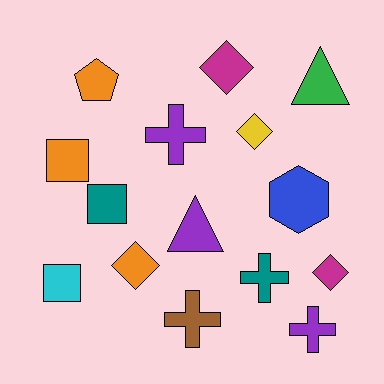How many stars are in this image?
There are no stars.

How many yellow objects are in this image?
There is 1 yellow object.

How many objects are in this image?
There are 15 objects.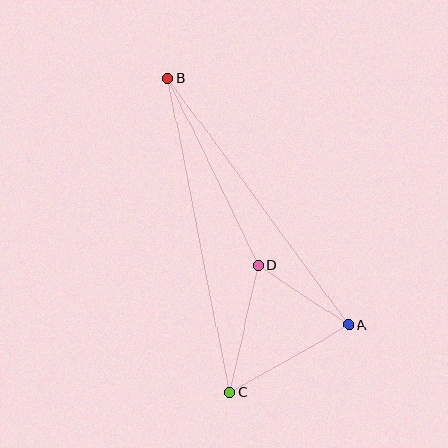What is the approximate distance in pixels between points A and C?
The distance between A and C is approximately 137 pixels.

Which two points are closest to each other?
Points A and D are closest to each other.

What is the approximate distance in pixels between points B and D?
The distance between B and D is approximately 208 pixels.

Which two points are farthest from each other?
Points B and C are farthest from each other.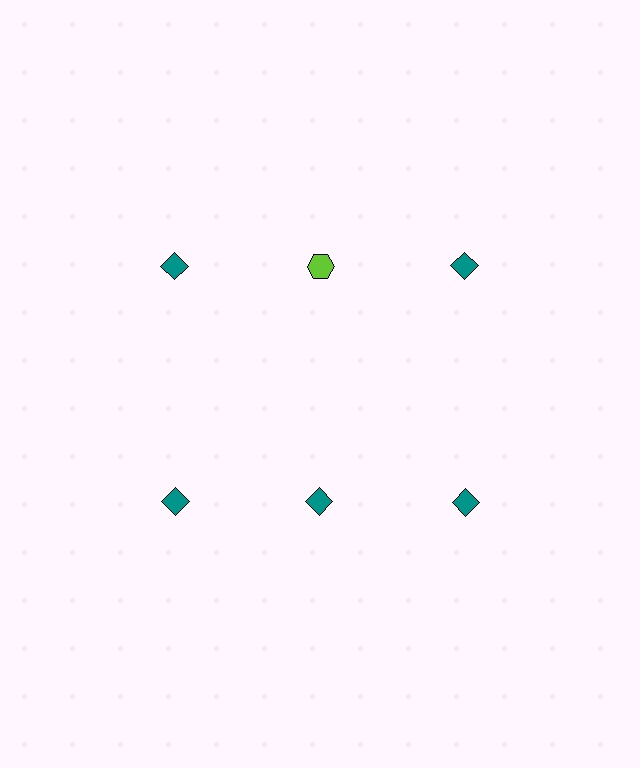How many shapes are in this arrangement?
There are 6 shapes arranged in a grid pattern.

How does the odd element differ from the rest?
It differs in both color (lime instead of teal) and shape (hexagon instead of diamond).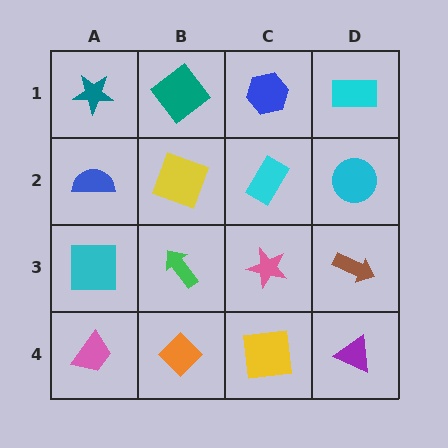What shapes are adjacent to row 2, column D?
A cyan rectangle (row 1, column D), a brown arrow (row 3, column D), a cyan rectangle (row 2, column C).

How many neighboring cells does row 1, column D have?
2.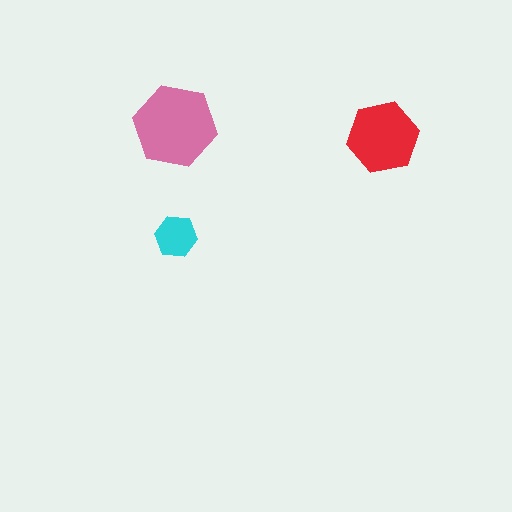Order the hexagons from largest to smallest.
the pink one, the red one, the cyan one.